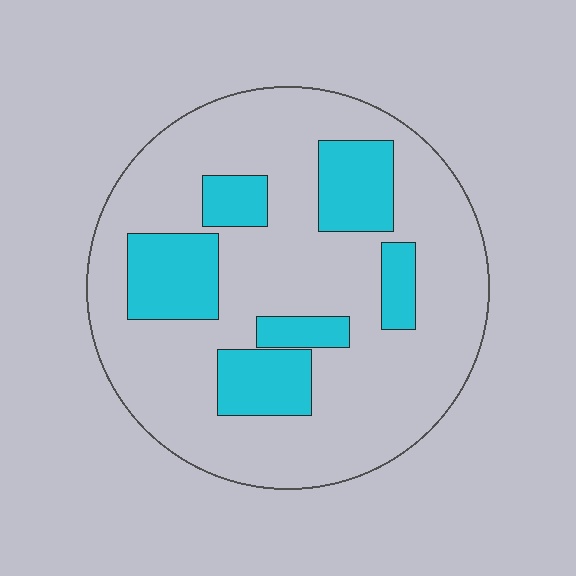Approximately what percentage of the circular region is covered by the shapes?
Approximately 25%.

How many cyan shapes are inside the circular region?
6.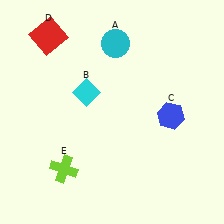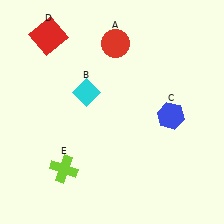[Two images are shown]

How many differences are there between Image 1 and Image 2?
There is 1 difference between the two images.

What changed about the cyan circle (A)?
In Image 1, A is cyan. In Image 2, it changed to red.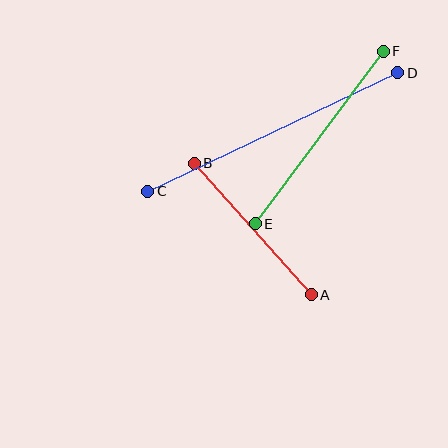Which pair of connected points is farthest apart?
Points C and D are farthest apart.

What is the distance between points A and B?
The distance is approximately 176 pixels.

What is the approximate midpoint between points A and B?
The midpoint is at approximately (253, 229) pixels.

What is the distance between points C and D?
The distance is approximately 277 pixels.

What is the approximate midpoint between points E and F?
The midpoint is at approximately (319, 138) pixels.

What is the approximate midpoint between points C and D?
The midpoint is at approximately (273, 132) pixels.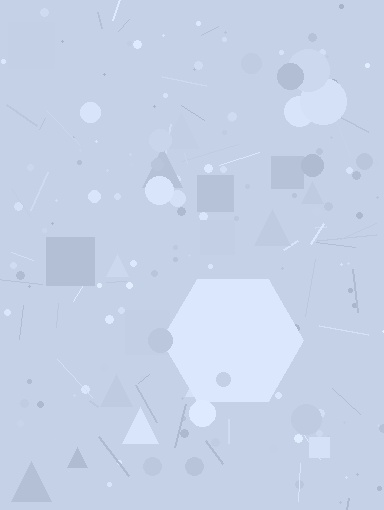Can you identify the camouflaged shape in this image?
The camouflaged shape is a hexagon.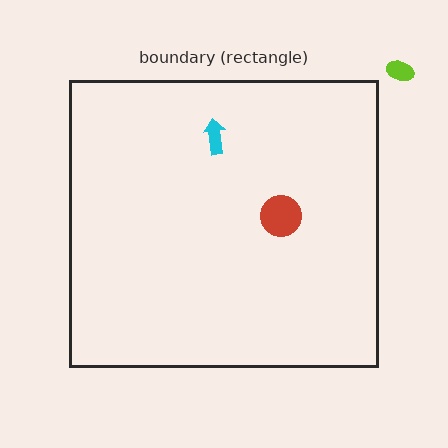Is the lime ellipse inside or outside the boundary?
Outside.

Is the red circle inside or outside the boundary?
Inside.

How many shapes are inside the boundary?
2 inside, 1 outside.